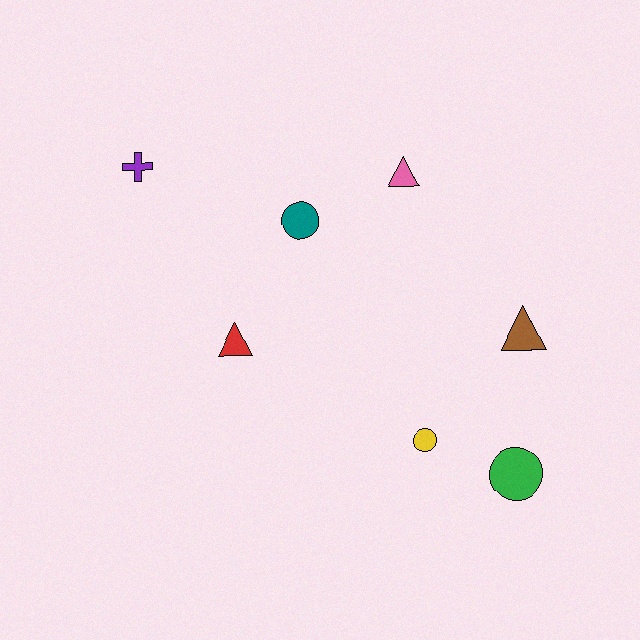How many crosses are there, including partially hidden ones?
There is 1 cross.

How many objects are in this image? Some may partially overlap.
There are 7 objects.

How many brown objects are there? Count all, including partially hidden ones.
There is 1 brown object.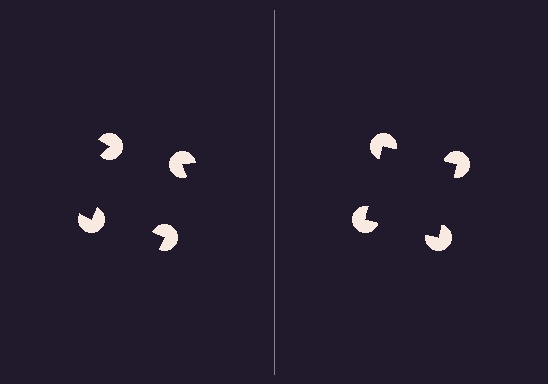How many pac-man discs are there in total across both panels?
8 — 4 on each side.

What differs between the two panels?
The pac-man discs are positioned identically on both sides; only the wedge orientations differ. On the right they align to a square; on the left they are misaligned.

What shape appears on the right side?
An illusory square.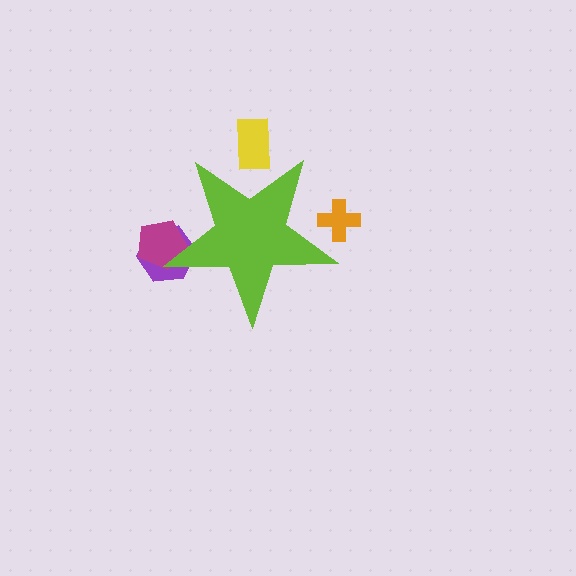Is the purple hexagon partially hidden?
Yes, the purple hexagon is partially hidden behind the lime star.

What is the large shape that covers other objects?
A lime star.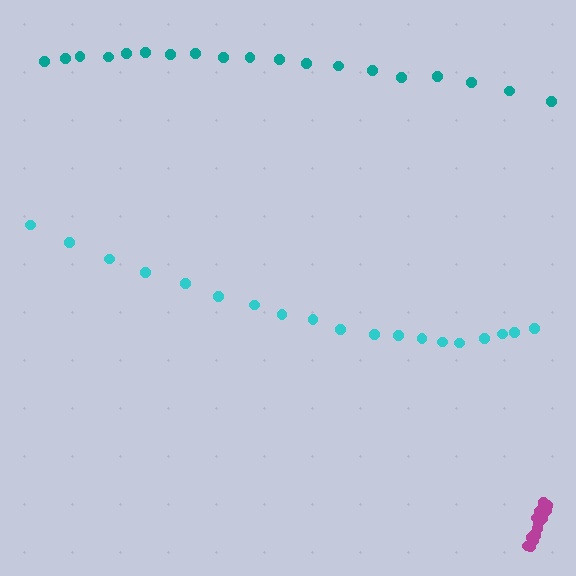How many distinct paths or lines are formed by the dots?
There are 3 distinct paths.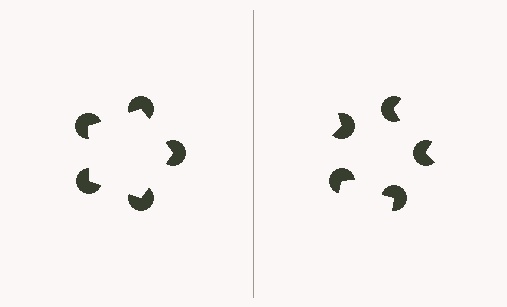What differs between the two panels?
The pac-man discs are positioned identically on both sides; only the wedge orientations differ. On the left they align to a pentagon; on the right they are misaligned.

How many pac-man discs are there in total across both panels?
10 — 5 on each side.